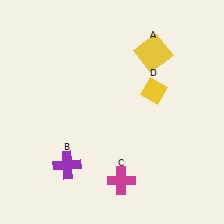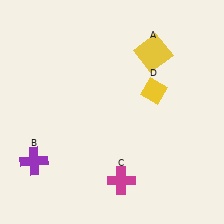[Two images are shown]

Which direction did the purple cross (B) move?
The purple cross (B) moved left.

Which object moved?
The purple cross (B) moved left.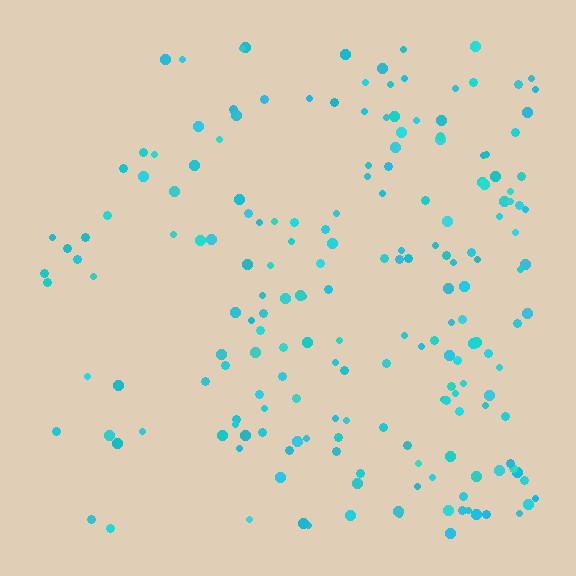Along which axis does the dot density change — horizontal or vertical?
Horizontal.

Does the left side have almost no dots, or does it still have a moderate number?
Still a moderate number, just noticeably fewer than the right.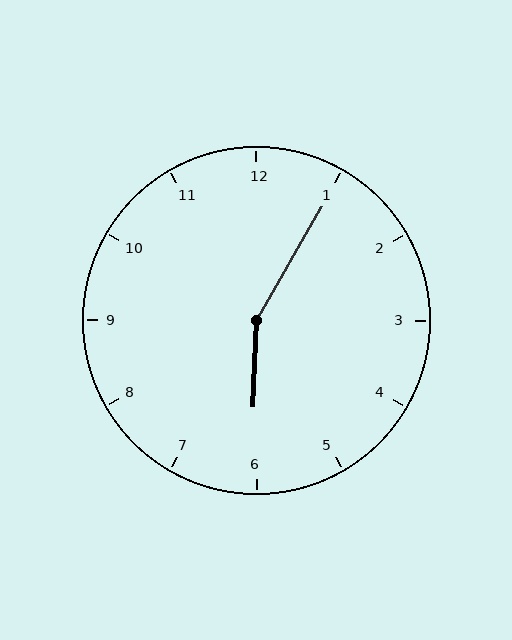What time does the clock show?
6:05.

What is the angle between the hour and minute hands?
Approximately 152 degrees.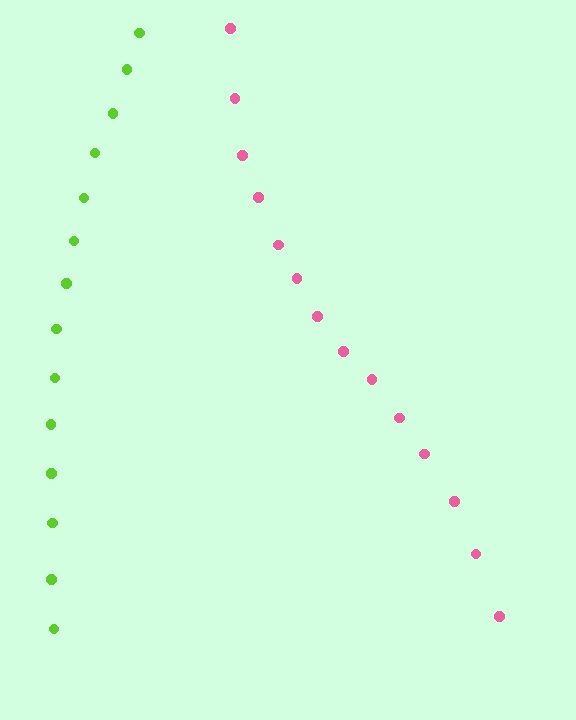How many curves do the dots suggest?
There are 2 distinct paths.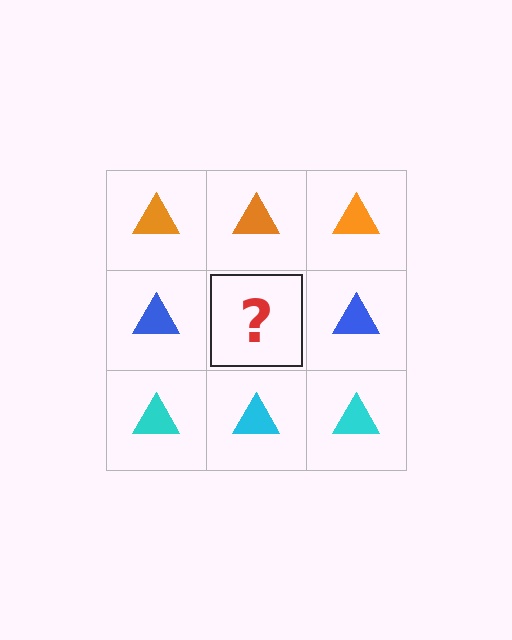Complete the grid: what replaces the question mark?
The question mark should be replaced with a blue triangle.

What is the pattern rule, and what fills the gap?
The rule is that each row has a consistent color. The gap should be filled with a blue triangle.